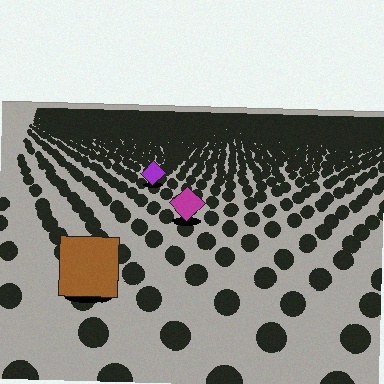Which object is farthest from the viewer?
The purple diamond is farthest from the viewer. It appears smaller and the ground texture around it is denser.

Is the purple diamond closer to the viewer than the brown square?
No. The brown square is closer — you can tell from the texture gradient: the ground texture is coarser near it.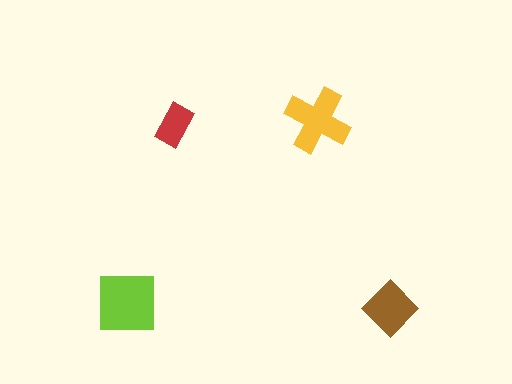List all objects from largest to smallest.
The lime square, the yellow cross, the brown diamond, the red rectangle.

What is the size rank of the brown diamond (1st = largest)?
3rd.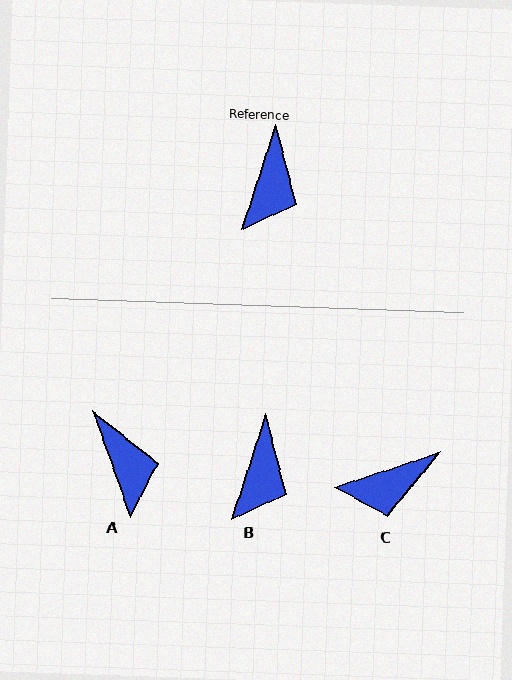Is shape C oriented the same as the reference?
No, it is off by about 53 degrees.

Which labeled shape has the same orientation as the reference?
B.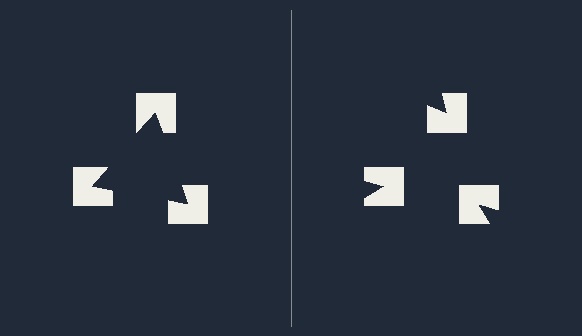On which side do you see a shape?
An illusory triangle appears on the left side. On the right side the wedge cuts are rotated, so no coherent shape forms.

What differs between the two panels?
The notched squares are positioned identically on both sides; only the wedge orientations differ. On the left they align to a triangle; on the right they are misaligned.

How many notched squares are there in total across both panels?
6 — 3 on each side.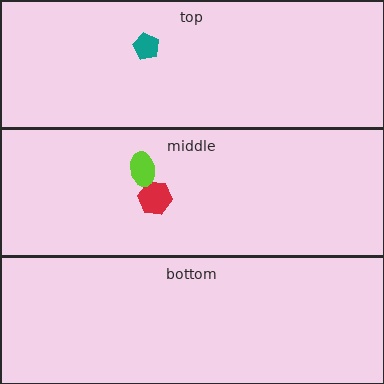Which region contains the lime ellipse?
The middle region.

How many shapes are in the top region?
1.